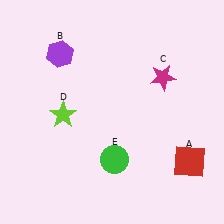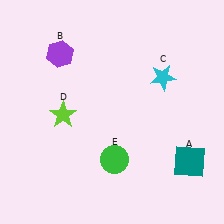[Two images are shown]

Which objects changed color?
A changed from red to teal. C changed from magenta to cyan.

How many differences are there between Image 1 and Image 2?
There are 2 differences between the two images.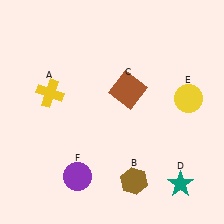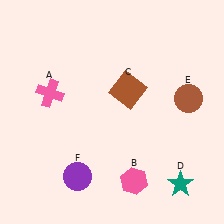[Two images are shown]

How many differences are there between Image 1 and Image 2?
There are 3 differences between the two images.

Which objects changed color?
A changed from yellow to pink. B changed from brown to pink. E changed from yellow to brown.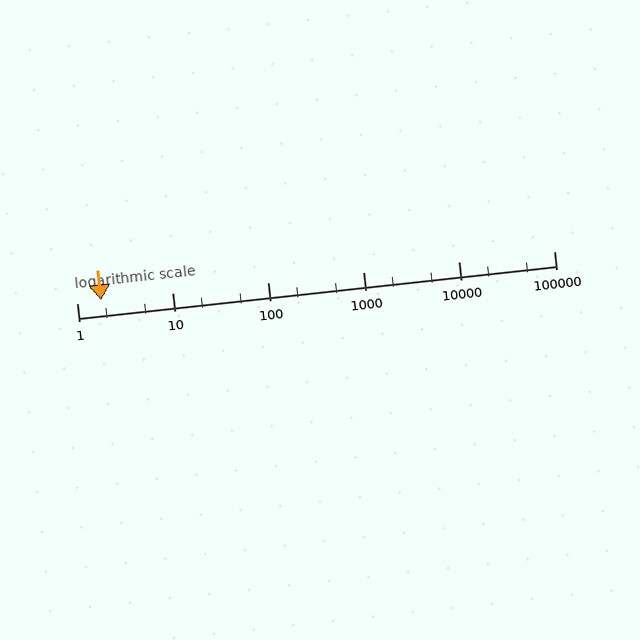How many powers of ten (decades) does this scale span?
The scale spans 5 decades, from 1 to 100000.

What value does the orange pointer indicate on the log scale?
The pointer indicates approximately 1.8.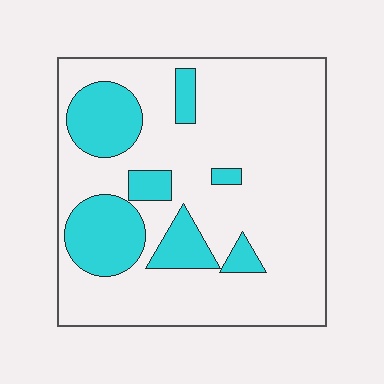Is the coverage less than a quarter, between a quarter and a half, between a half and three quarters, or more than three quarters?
Less than a quarter.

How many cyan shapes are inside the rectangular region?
7.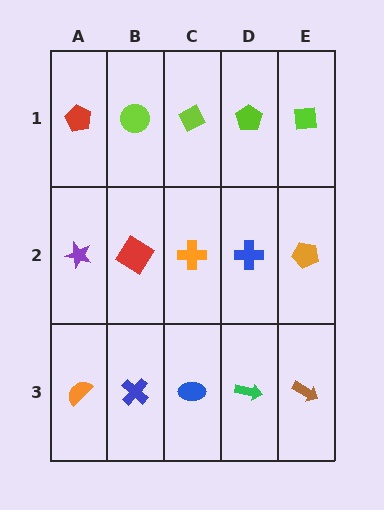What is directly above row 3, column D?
A blue cross.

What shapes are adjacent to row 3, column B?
A red diamond (row 2, column B), an orange semicircle (row 3, column A), a blue ellipse (row 3, column C).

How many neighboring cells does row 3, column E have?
2.